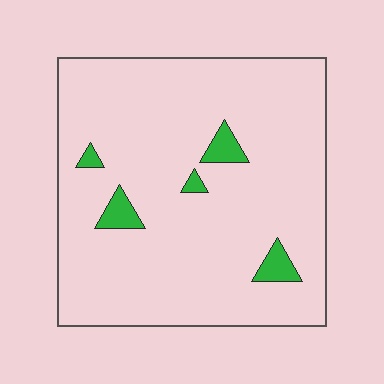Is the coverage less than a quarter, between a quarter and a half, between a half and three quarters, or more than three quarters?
Less than a quarter.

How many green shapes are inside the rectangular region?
5.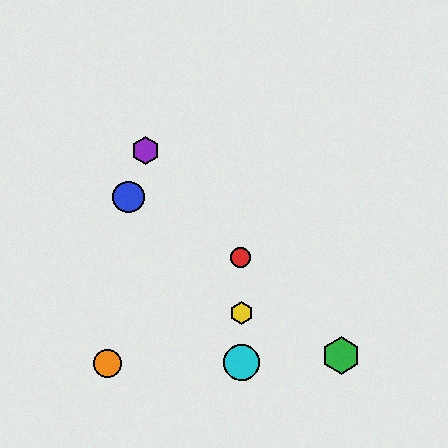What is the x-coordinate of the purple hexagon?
The purple hexagon is at x≈146.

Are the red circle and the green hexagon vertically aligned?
No, the red circle is at x≈241 and the green hexagon is at x≈341.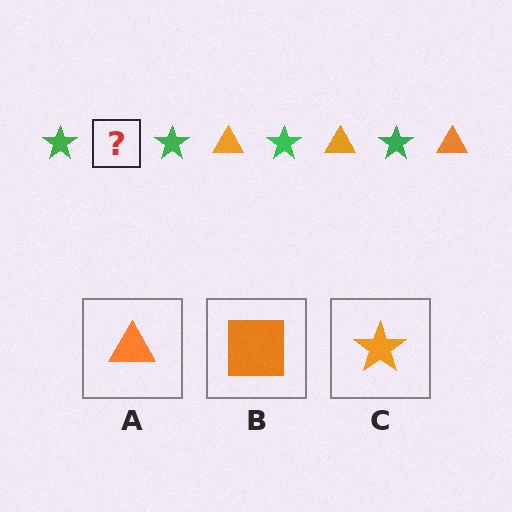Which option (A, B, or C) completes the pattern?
A.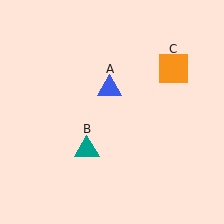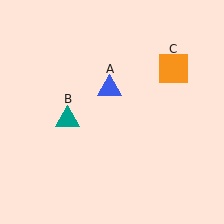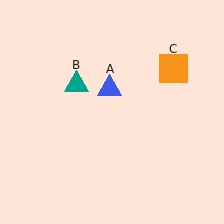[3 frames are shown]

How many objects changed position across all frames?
1 object changed position: teal triangle (object B).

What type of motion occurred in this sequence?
The teal triangle (object B) rotated clockwise around the center of the scene.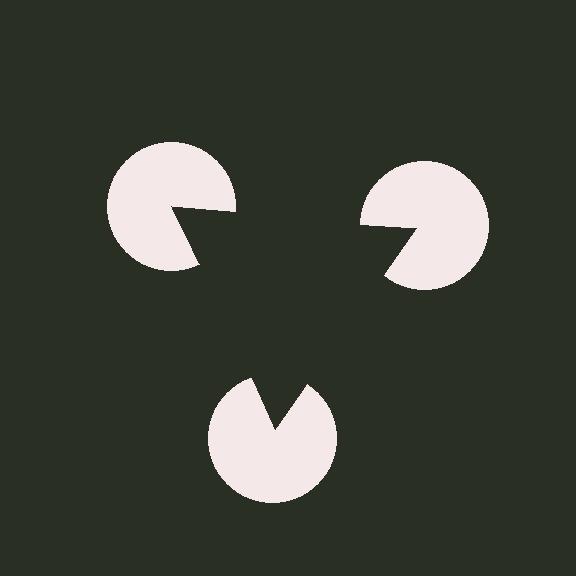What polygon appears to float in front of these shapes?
An illusory triangle — its edges are inferred from the aligned wedge cuts in the pac-man discs, not physically drawn.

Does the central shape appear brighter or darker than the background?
It typically appears slightly darker than the background, even though no actual brightness change is drawn.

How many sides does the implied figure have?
3 sides.